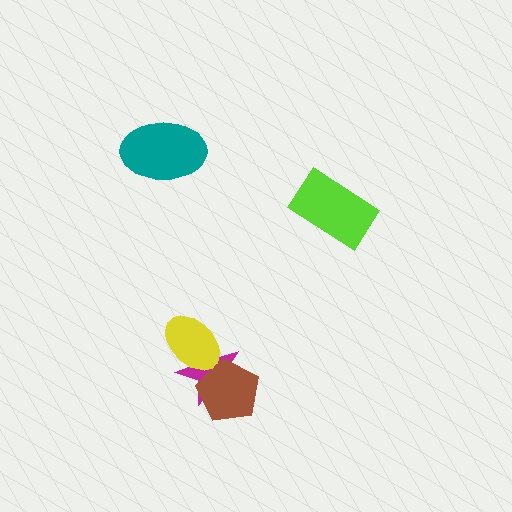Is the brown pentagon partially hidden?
No, no other shape covers it.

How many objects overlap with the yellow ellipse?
1 object overlaps with the yellow ellipse.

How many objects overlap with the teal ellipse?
0 objects overlap with the teal ellipse.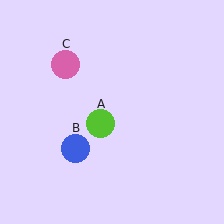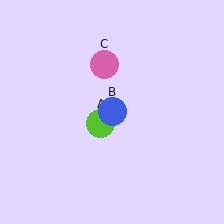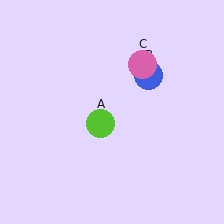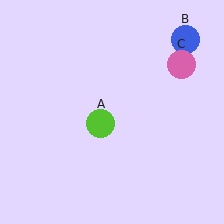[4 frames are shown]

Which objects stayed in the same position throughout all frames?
Lime circle (object A) remained stationary.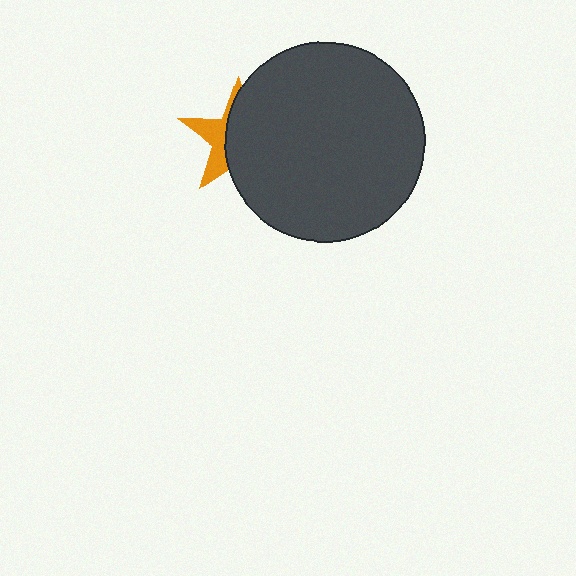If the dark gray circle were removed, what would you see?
You would see the complete orange star.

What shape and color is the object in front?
The object in front is a dark gray circle.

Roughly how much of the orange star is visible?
A small part of it is visible (roughly 36%).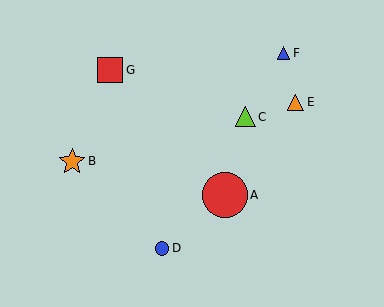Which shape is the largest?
The red circle (labeled A) is the largest.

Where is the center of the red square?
The center of the red square is at (110, 70).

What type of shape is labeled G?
Shape G is a red square.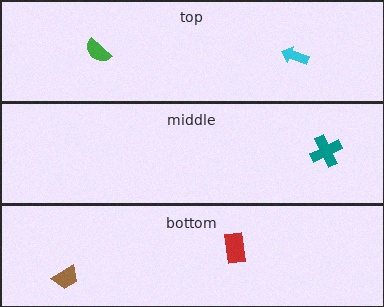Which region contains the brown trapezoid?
The bottom region.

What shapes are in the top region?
The green semicircle, the cyan arrow.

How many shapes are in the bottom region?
2.